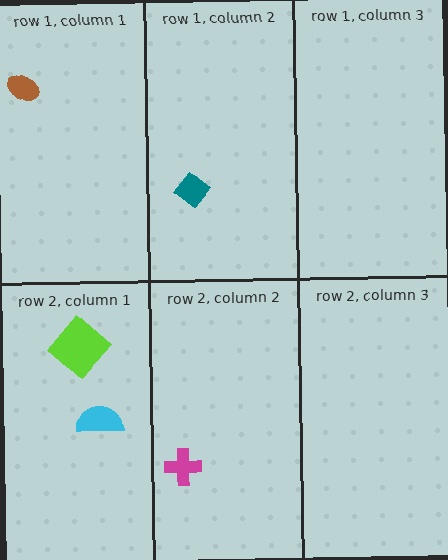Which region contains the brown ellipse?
The row 1, column 1 region.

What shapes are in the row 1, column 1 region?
The brown ellipse.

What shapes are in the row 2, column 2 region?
The magenta cross.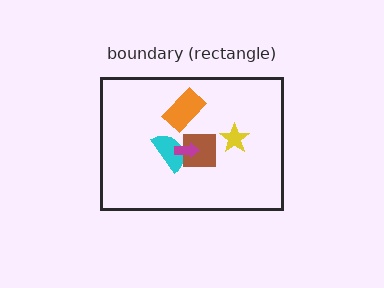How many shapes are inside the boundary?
5 inside, 0 outside.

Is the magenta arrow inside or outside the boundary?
Inside.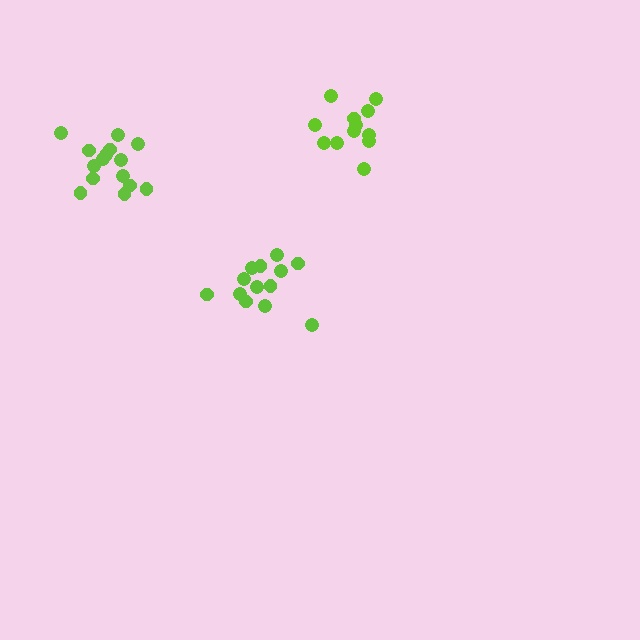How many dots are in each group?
Group 1: 14 dots, Group 2: 15 dots, Group 3: 13 dots (42 total).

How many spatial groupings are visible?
There are 3 spatial groupings.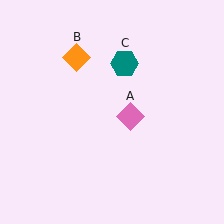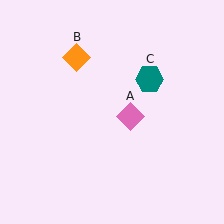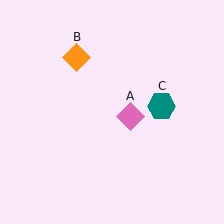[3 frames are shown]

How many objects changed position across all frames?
1 object changed position: teal hexagon (object C).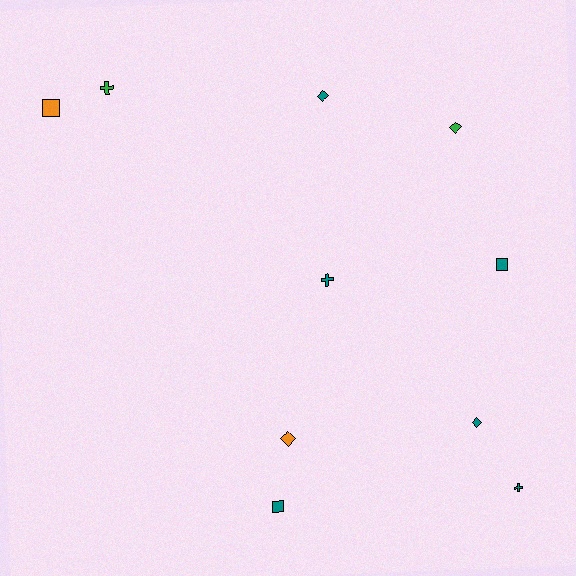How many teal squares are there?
There are 2 teal squares.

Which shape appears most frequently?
Diamond, with 4 objects.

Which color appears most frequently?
Teal, with 6 objects.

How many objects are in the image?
There are 10 objects.